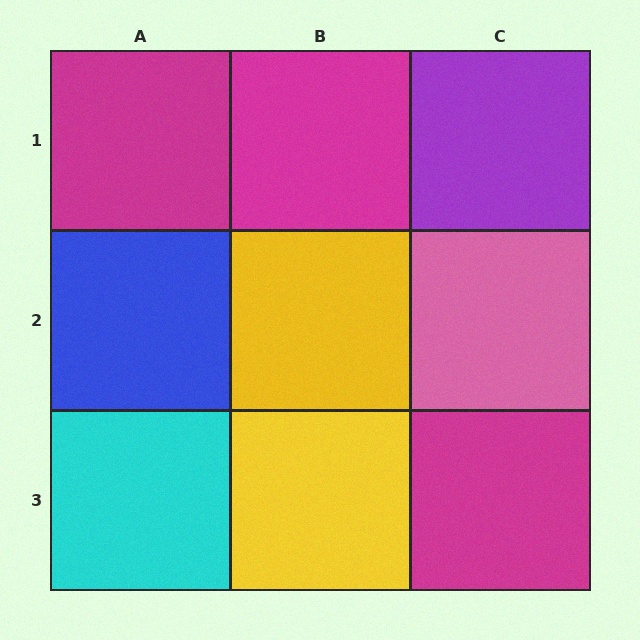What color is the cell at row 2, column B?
Yellow.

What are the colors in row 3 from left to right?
Cyan, yellow, magenta.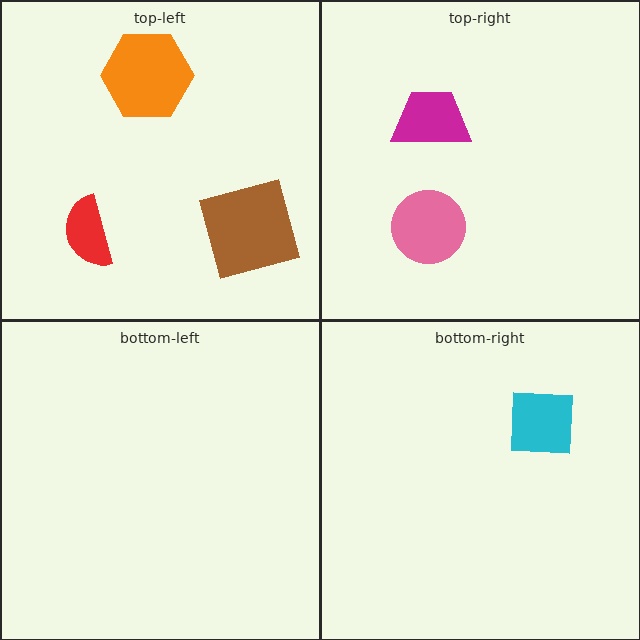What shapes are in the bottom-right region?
The cyan square.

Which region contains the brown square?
The top-left region.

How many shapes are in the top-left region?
3.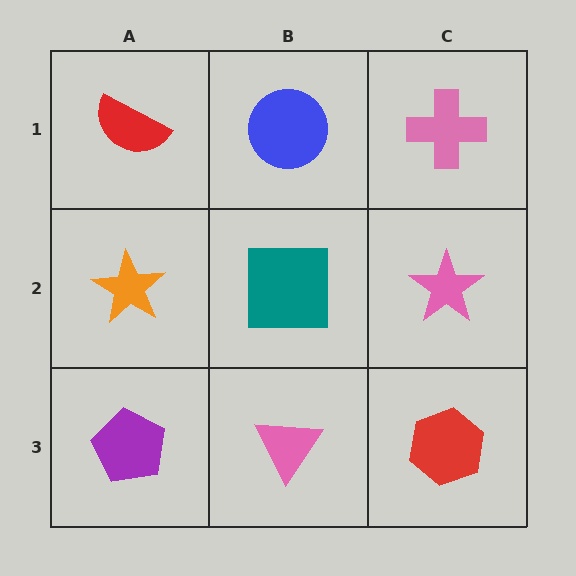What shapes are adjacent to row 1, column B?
A teal square (row 2, column B), a red semicircle (row 1, column A), a pink cross (row 1, column C).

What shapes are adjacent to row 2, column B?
A blue circle (row 1, column B), a pink triangle (row 3, column B), an orange star (row 2, column A), a pink star (row 2, column C).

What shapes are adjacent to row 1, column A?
An orange star (row 2, column A), a blue circle (row 1, column B).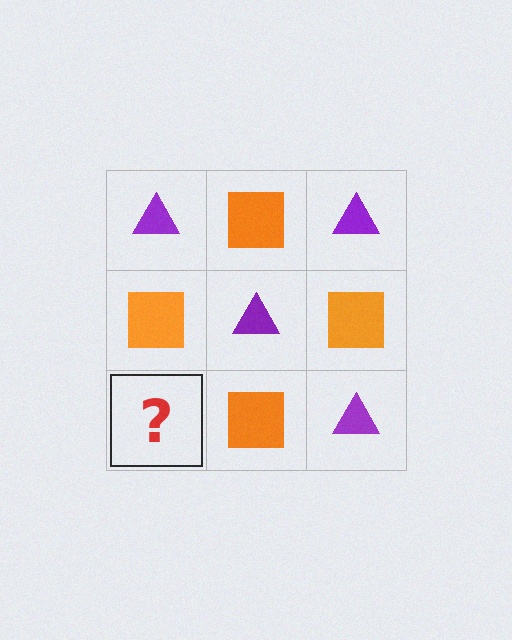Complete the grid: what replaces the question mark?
The question mark should be replaced with a purple triangle.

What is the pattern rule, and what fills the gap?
The rule is that it alternates purple triangle and orange square in a checkerboard pattern. The gap should be filled with a purple triangle.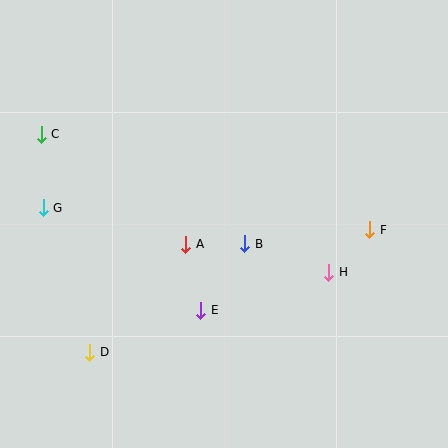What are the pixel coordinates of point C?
Point C is at (41, 134).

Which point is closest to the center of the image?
Point B at (245, 244) is closest to the center.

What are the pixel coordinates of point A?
Point A is at (186, 244).